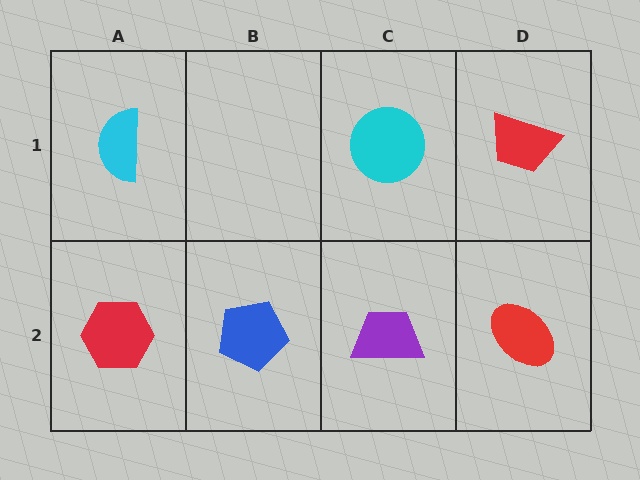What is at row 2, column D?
A red ellipse.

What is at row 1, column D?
A red trapezoid.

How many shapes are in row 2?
4 shapes.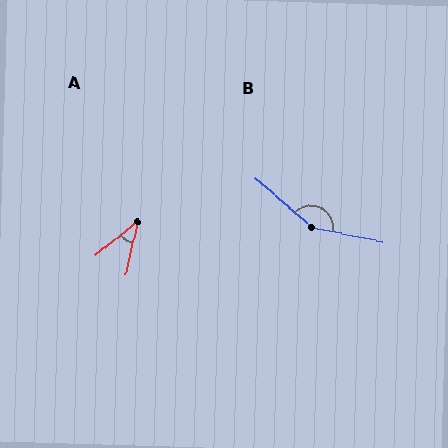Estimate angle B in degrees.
Approximately 150 degrees.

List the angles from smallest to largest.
A (39°), B (150°).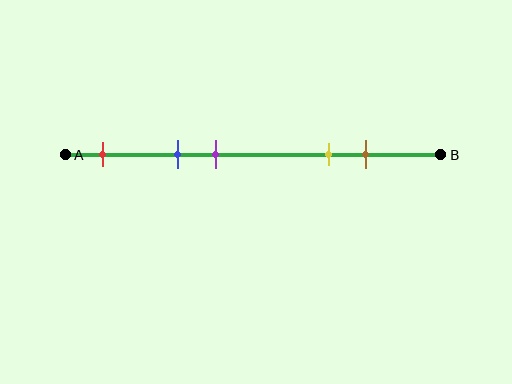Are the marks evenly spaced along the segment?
No, the marks are not evenly spaced.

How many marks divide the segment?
There are 5 marks dividing the segment.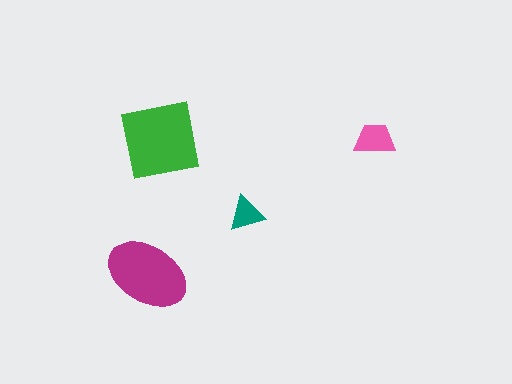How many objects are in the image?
There are 4 objects in the image.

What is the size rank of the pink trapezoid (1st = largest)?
3rd.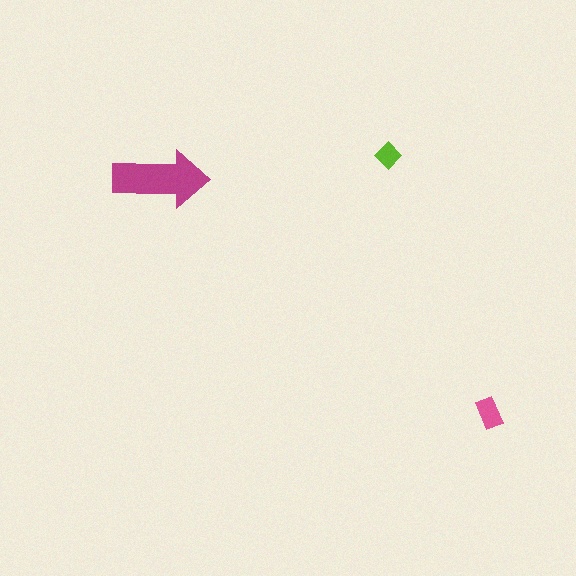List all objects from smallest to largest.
The lime diamond, the pink rectangle, the magenta arrow.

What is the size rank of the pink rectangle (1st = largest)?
2nd.